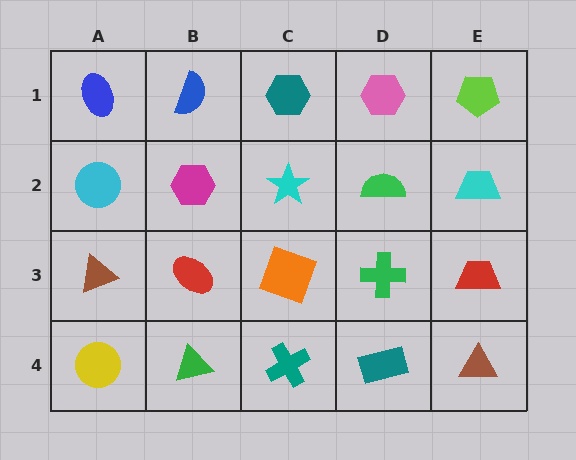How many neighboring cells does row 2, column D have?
4.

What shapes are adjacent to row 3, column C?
A cyan star (row 2, column C), a teal cross (row 4, column C), a red ellipse (row 3, column B), a green cross (row 3, column D).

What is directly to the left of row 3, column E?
A green cross.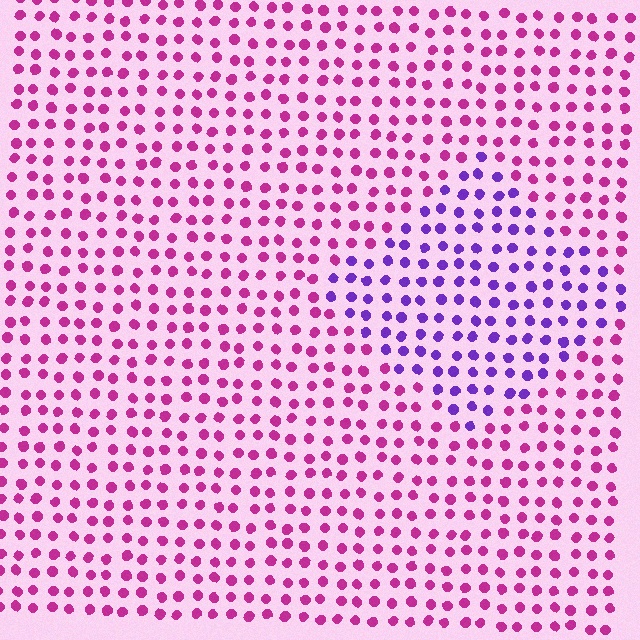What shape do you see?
I see a diamond.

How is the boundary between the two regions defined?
The boundary is defined purely by a slight shift in hue (about 50 degrees). Spacing, size, and orientation are identical on both sides.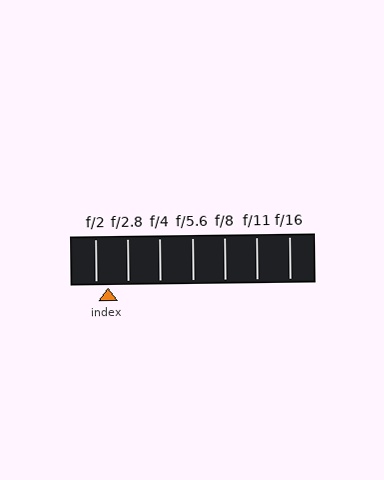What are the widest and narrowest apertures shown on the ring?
The widest aperture shown is f/2 and the narrowest is f/16.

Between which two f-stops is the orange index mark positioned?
The index mark is between f/2 and f/2.8.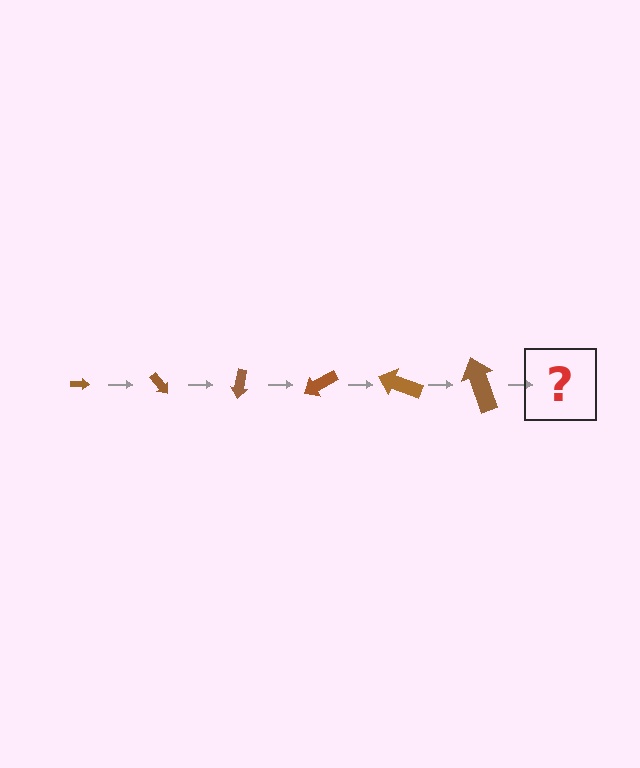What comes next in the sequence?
The next element should be an arrow, larger than the previous one and rotated 300 degrees from the start.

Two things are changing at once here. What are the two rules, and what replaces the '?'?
The two rules are that the arrow grows larger each step and it rotates 50 degrees each step. The '?' should be an arrow, larger than the previous one and rotated 300 degrees from the start.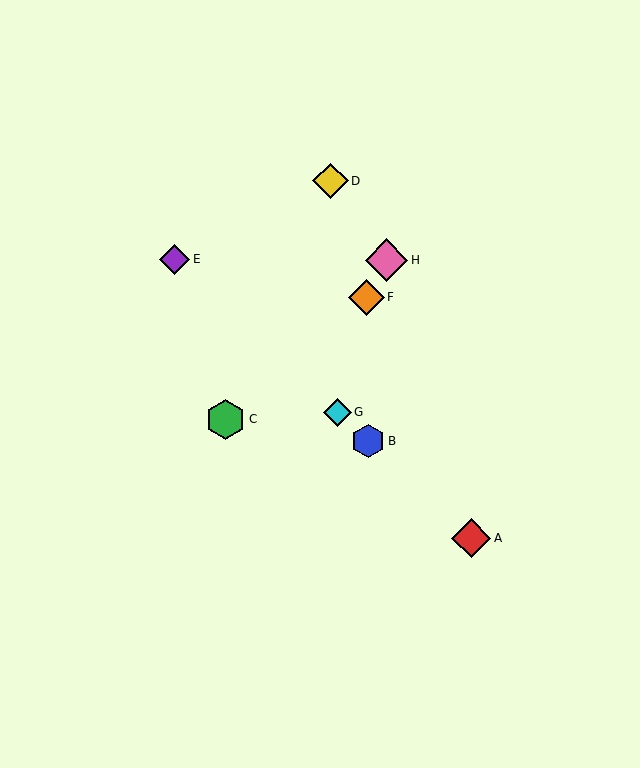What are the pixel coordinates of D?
Object D is at (331, 181).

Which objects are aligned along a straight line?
Objects A, B, E, G are aligned along a straight line.